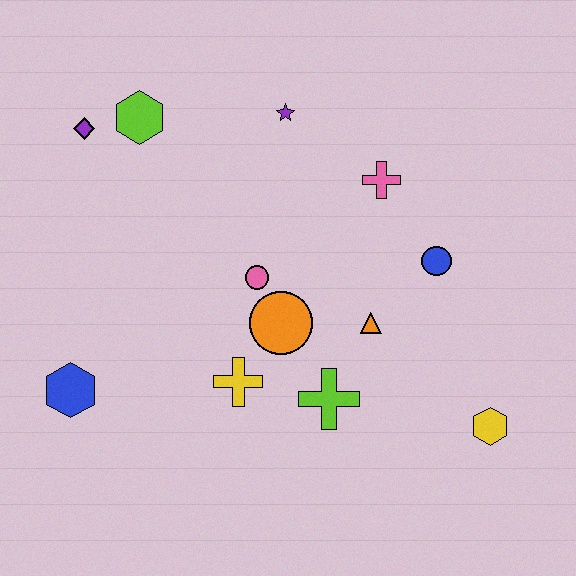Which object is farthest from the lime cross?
The purple diamond is farthest from the lime cross.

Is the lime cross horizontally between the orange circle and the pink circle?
No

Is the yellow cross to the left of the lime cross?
Yes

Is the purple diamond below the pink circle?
No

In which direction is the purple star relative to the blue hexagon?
The purple star is above the blue hexagon.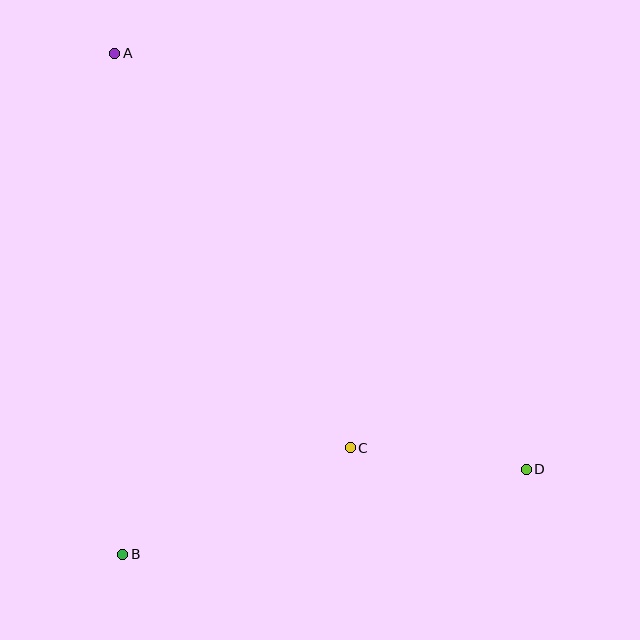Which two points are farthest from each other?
Points A and D are farthest from each other.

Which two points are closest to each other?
Points C and D are closest to each other.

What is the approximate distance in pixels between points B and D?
The distance between B and D is approximately 412 pixels.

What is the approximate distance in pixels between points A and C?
The distance between A and C is approximately 459 pixels.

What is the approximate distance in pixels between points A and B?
The distance between A and B is approximately 501 pixels.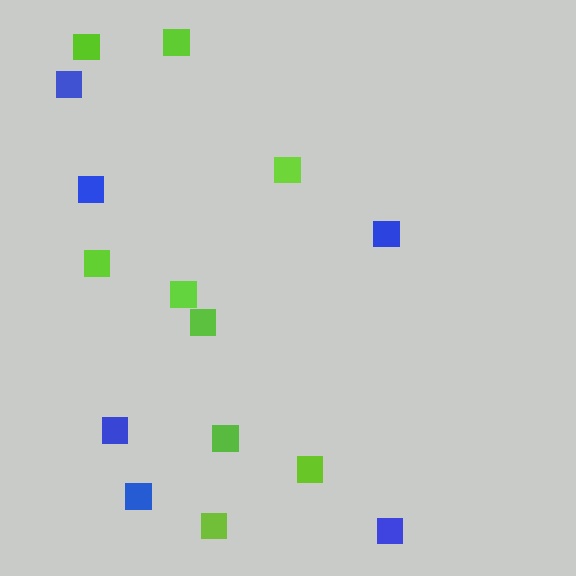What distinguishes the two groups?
There are 2 groups: one group of lime squares (9) and one group of blue squares (6).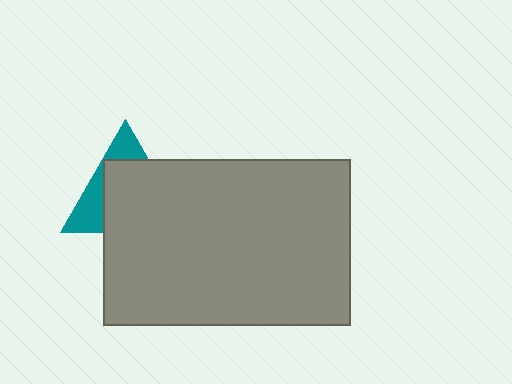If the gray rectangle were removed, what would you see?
You would see the complete teal triangle.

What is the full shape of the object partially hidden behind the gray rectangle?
The partially hidden object is a teal triangle.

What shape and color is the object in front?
The object in front is a gray rectangle.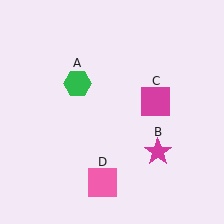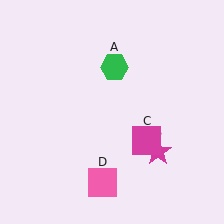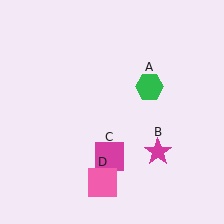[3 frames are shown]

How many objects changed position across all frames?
2 objects changed position: green hexagon (object A), magenta square (object C).